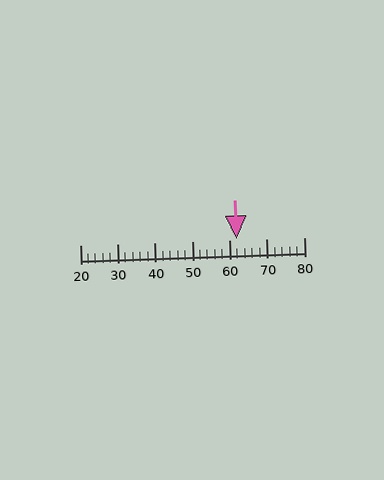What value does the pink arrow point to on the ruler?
The pink arrow points to approximately 62.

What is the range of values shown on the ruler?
The ruler shows values from 20 to 80.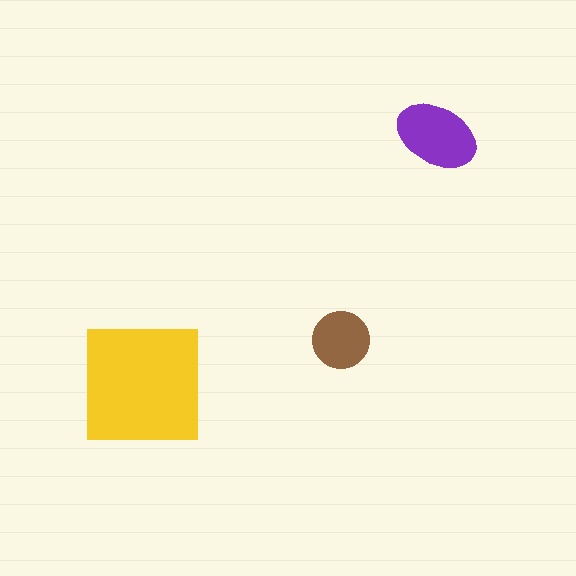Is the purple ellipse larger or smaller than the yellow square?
Smaller.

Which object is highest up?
The purple ellipse is topmost.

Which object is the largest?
The yellow square.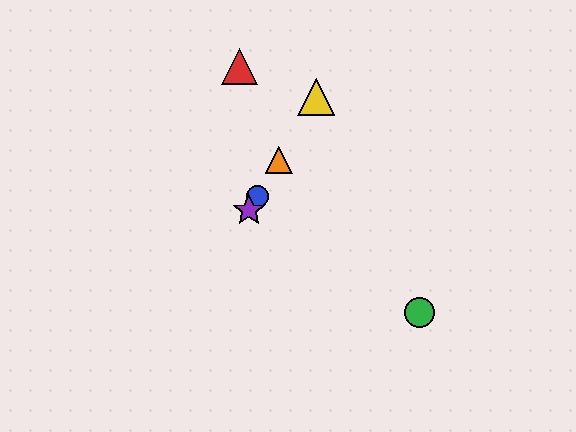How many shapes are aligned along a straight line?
4 shapes (the blue circle, the yellow triangle, the purple star, the orange triangle) are aligned along a straight line.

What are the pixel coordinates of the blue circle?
The blue circle is at (257, 197).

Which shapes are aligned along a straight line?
The blue circle, the yellow triangle, the purple star, the orange triangle are aligned along a straight line.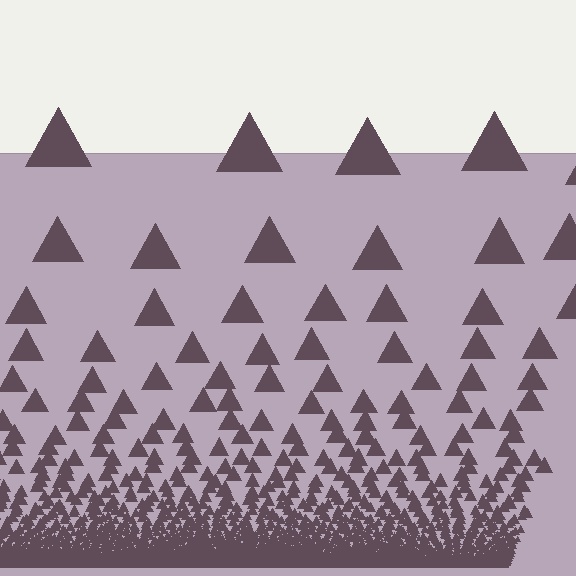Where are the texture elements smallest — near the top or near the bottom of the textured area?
Near the bottom.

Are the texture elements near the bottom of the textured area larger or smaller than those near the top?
Smaller. The gradient is inverted — elements near the bottom are smaller and denser.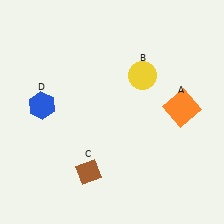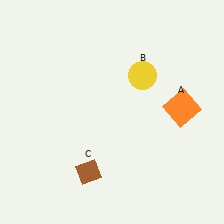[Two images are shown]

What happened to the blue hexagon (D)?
The blue hexagon (D) was removed in Image 2. It was in the top-left area of Image 1.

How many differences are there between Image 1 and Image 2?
There is 1 difference between the two images.